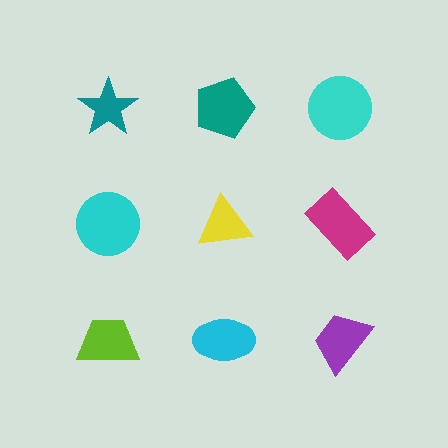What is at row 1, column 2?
A teal pentagon.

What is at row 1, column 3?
A cyan circle.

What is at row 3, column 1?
A lime trapezoid.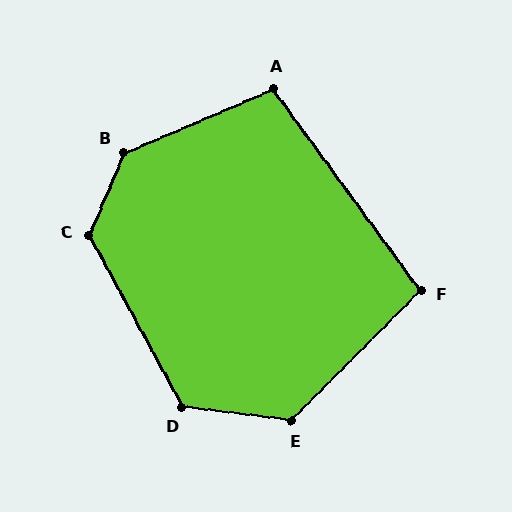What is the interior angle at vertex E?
Approximately 128 degrees (obtuse).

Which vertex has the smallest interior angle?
F, at approximately 99 degrees.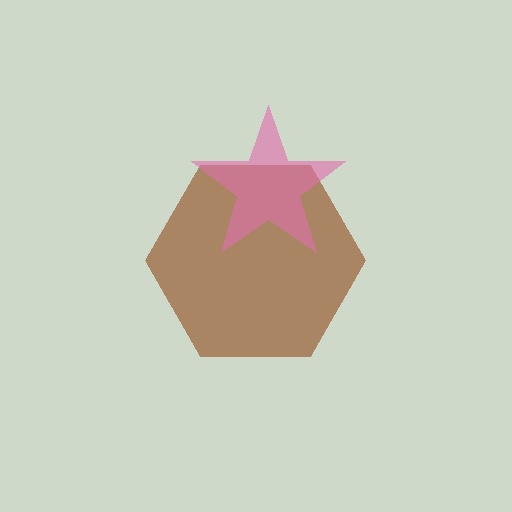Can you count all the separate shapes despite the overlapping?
Yes, there are 2 separate shapes.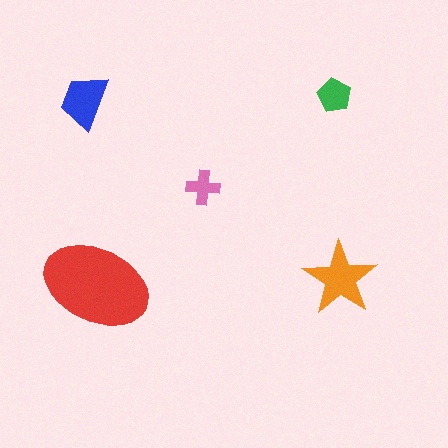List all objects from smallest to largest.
The pink cross, the green pentagon, the blue trapezoid, the orange star, the red ellipse.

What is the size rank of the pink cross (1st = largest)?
5th.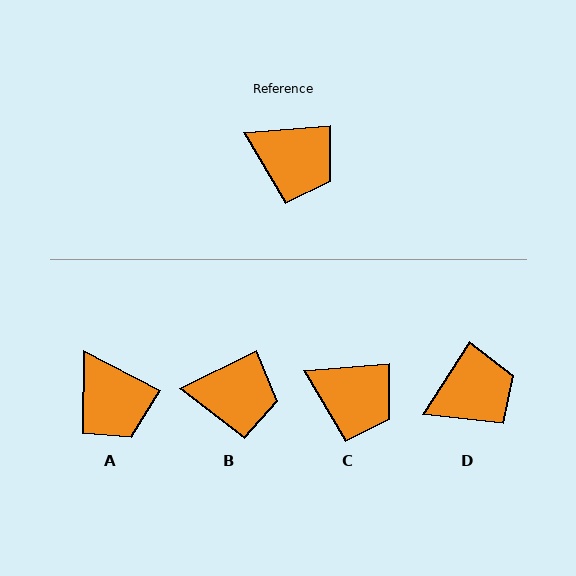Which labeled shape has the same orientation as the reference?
C.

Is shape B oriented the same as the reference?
No, it is off by about 22 degrees.